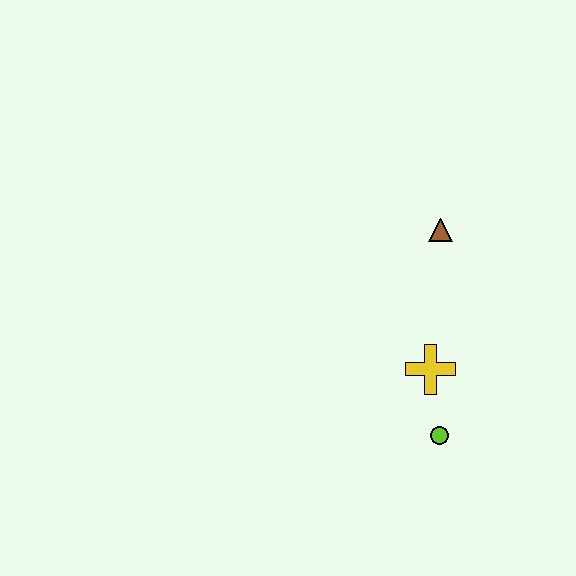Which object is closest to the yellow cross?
The lime circle is closest to the yellow cross.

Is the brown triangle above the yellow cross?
Yes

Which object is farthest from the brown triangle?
The lime circle is farthest from the brown triangle.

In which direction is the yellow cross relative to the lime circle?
The yellow cross is above the lime circle.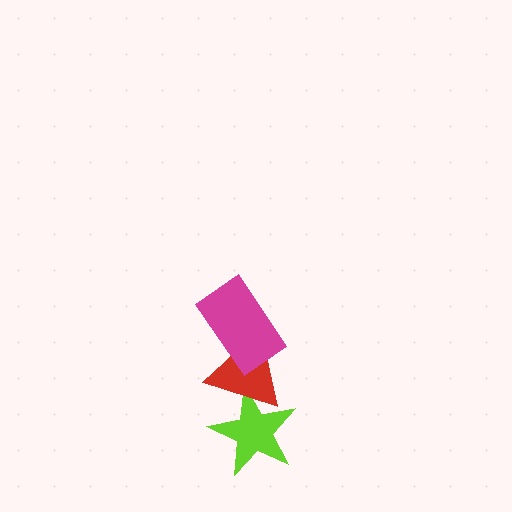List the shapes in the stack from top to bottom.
From top to bottom: the magenta rectangle, the red triangle, the lime star.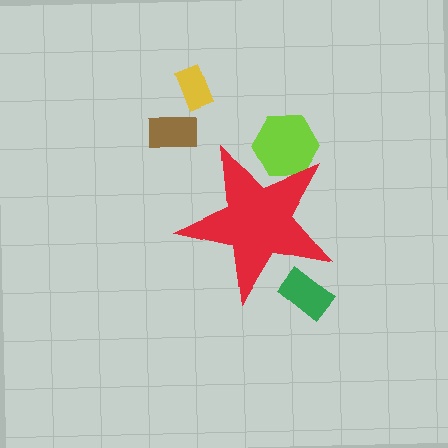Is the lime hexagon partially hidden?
Yes, the lime hexagon is partially hidden behind the red star.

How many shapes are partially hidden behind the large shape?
2 shapes are partially hidden.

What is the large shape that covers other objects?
A red star.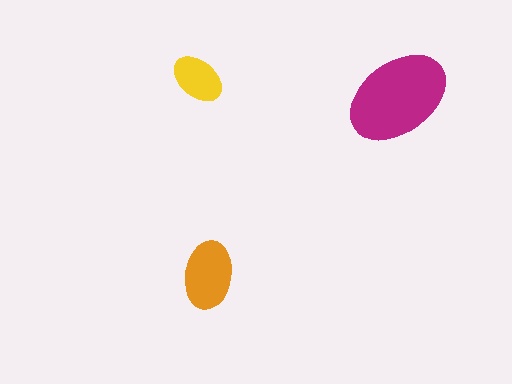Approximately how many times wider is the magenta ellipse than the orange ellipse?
About 1.5 times wider.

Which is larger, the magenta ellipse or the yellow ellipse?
The magenta one.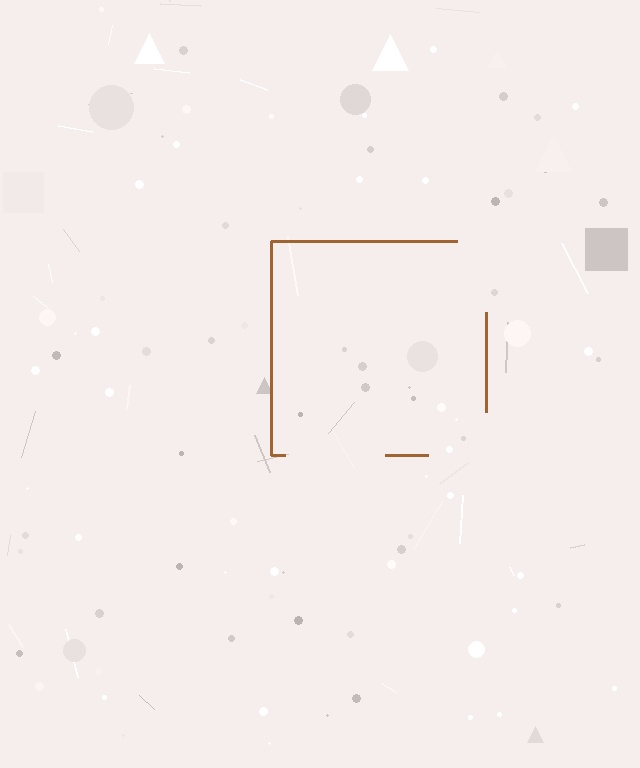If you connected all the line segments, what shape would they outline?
They would outline a square.